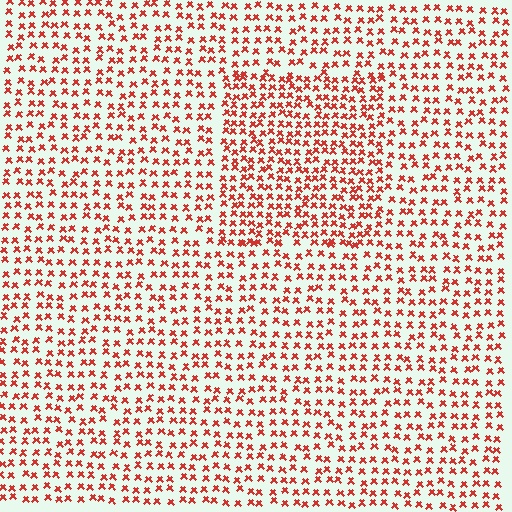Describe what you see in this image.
The image contains small red elements arranged at two different densities. A rectangle-shaped region is visible where the elements are more densely packed than the surrounding area.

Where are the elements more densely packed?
The elements are more densely packed inside the rectangle boundary.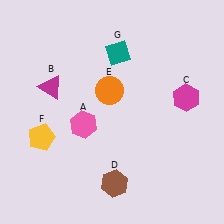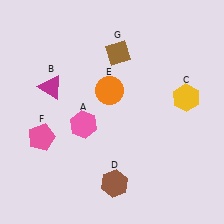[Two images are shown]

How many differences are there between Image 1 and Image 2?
There are 3 differences between the two images.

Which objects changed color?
C changed from magenta to yellow. F changed from yellow to pink. G changed from teal to brown.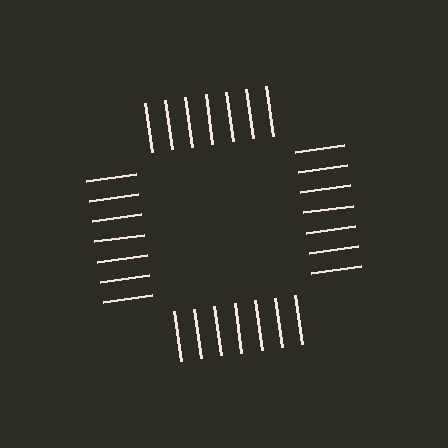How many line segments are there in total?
28 — 7 along each of the 4 edges.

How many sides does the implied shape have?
4 sides — the line-ends trace a square.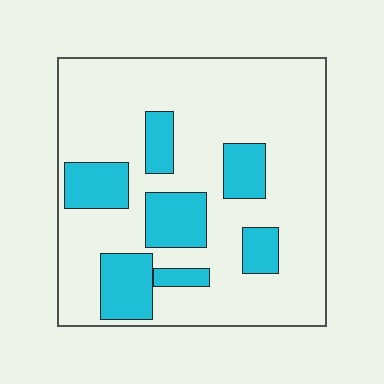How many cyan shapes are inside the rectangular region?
7.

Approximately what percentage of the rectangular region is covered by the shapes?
Approximately 25%.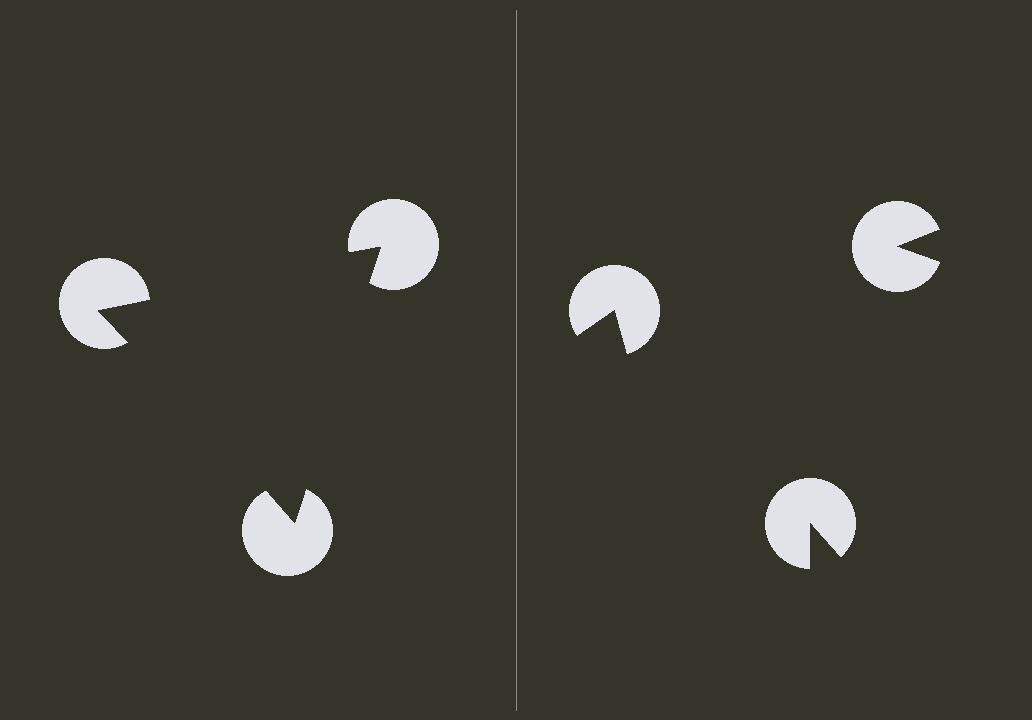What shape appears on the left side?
An illusory triangle.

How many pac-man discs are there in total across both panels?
6 — 3 on each side.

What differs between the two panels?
The pac-man discs are positioned identically on both sides; only the wedge orientations differ. On the left they align to a triangle; on the right they are misaligned.